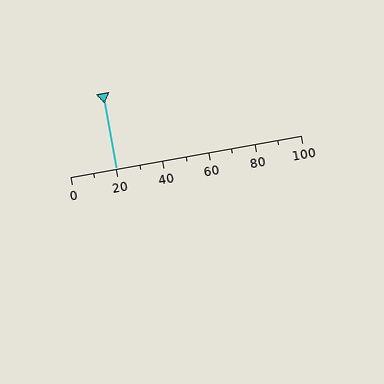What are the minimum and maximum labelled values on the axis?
The axis runs from 0 to 100.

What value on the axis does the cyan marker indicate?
The marker indicates approximately 20.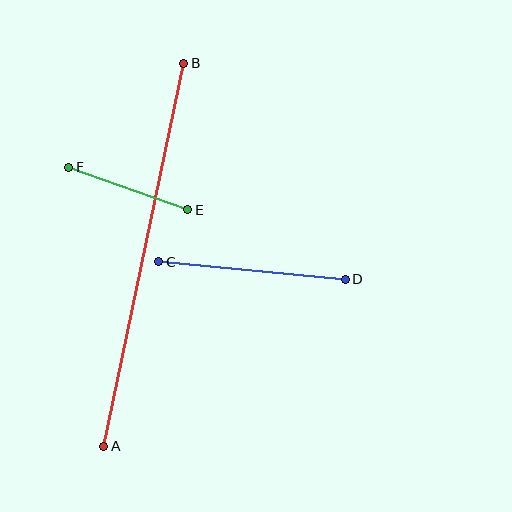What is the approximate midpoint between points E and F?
The midpoint is at approximately (128, 189) pixels.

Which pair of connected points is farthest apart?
Points A and B are farthest apart.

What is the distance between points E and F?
The distance is approximately 126 pixels.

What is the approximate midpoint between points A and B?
The midpoint is at approximately (144, 255) pixels.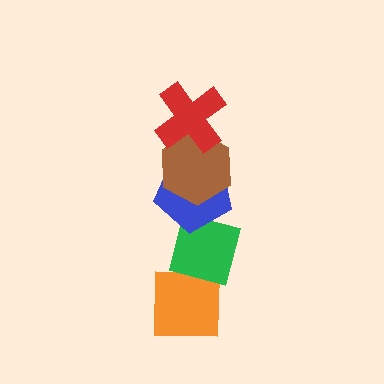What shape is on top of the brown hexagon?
The red cross is on top of the brown hexagon.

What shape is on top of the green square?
The blue pentagon is on top of the green square.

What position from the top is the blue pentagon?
The blue pentagon is 3rd from the top.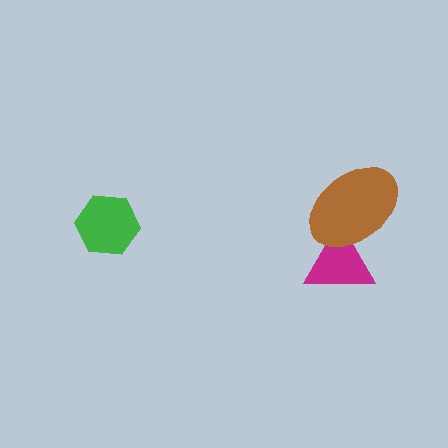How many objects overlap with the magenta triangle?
1 object overlaps with the magenta triangle.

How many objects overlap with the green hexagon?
0 objects overlap with the green hexagon.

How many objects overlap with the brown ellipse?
1 object overlaps with the brown ellipse.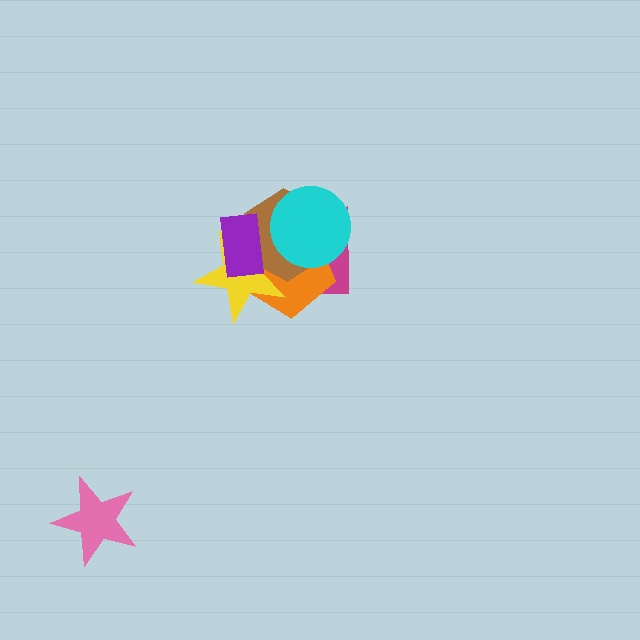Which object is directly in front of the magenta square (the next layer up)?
The orange pentagon is directly in front of the magenta square.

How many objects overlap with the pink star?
0 objects overlap with the pink star.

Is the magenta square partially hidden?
Yes, it is partially covered by another shape.